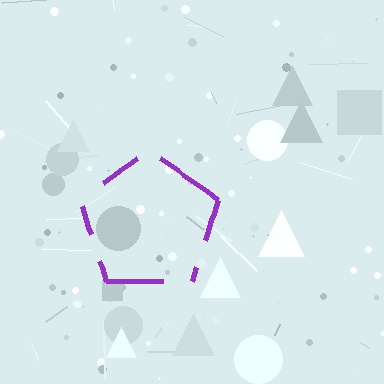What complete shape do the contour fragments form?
The contour fragments form a pentagon.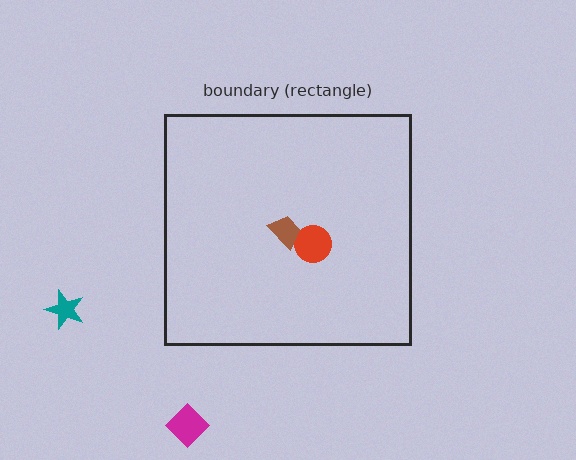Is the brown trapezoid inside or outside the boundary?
Inside.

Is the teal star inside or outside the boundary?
Outside.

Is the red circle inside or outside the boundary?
Inside.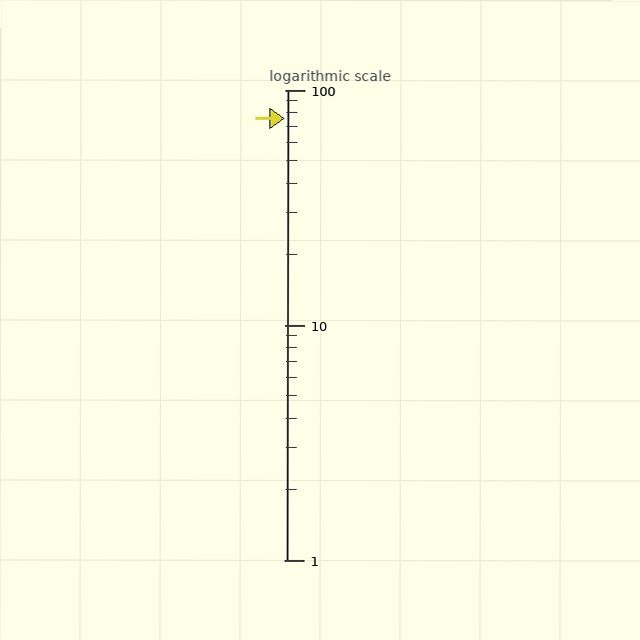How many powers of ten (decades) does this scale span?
The scale spans 2 decades, from 1 to 100.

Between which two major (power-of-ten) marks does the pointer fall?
The pointer is between 10 and 100.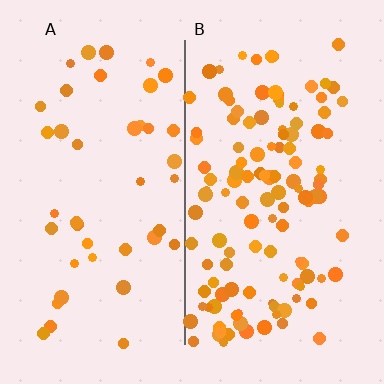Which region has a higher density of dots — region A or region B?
B (the right).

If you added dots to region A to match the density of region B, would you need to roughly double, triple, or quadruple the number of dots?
Approximately triple.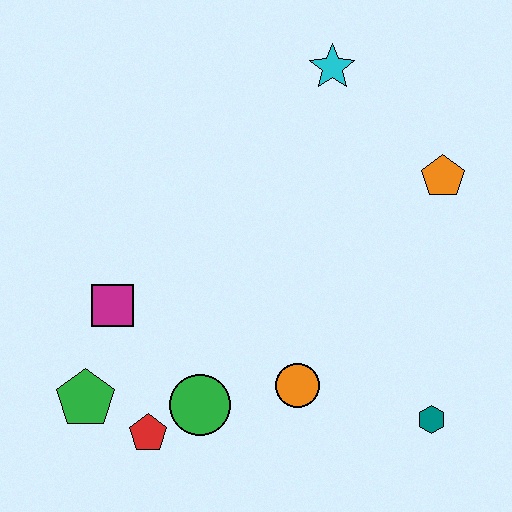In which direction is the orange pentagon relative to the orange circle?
The orange pentagon is above the orange circle.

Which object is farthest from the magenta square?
The orange pentagon is farthest from the magenta square.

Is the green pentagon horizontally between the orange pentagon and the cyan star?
No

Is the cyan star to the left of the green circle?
No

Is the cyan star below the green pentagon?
No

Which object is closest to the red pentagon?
The green circle is closest to the red pentagon.